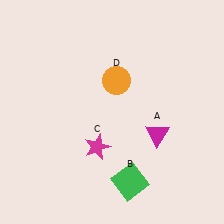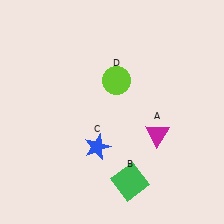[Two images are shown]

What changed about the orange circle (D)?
In Image 1, D is orange. In Image 2, it changed to lime.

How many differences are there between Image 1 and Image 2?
There are 2 differences between the two images.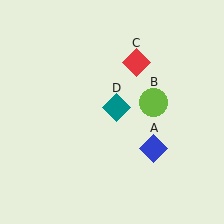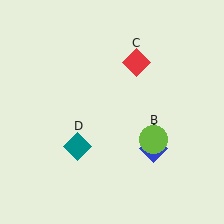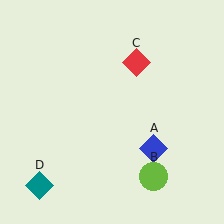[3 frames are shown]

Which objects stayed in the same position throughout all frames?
Blue diamond (object A) and red diamond (object C) remained stationary.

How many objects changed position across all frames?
2 objects changed position: lime circle (object B), teal diamond (object D).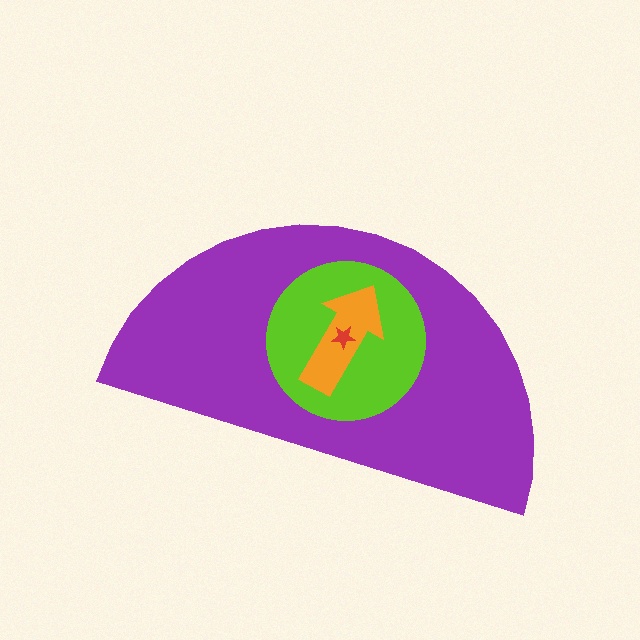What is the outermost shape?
The purple semicircle.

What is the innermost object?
The red star.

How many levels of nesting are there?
4.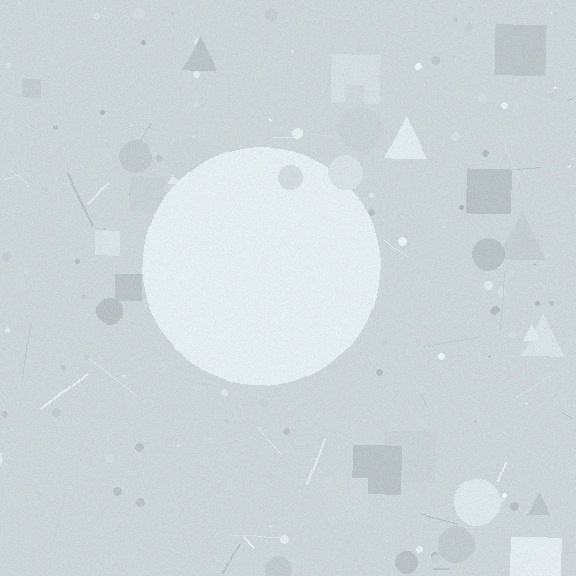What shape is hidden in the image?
A circle is hidden in the image.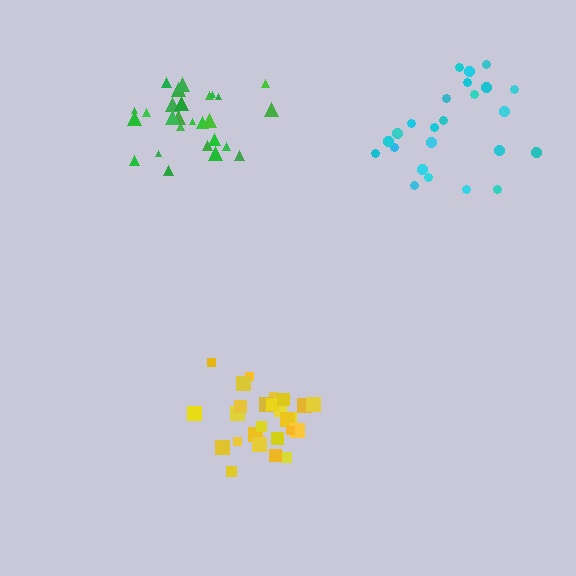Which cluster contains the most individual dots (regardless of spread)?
Green (27).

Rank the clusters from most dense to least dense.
yellow, green, cyan.